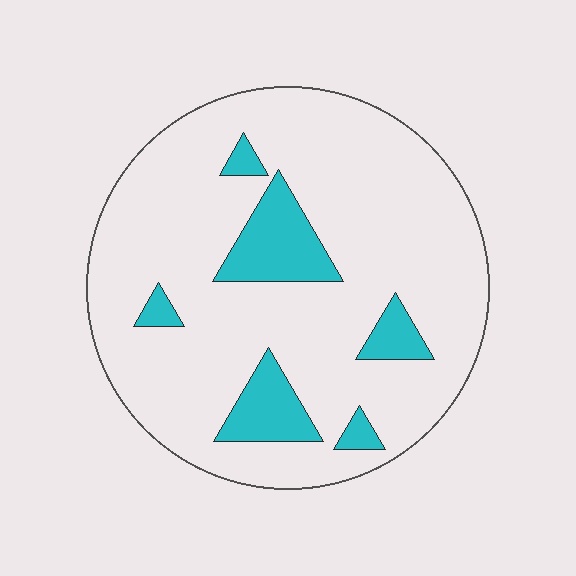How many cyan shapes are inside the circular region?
6.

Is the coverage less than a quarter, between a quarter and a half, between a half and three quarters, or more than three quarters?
Less than a quarter.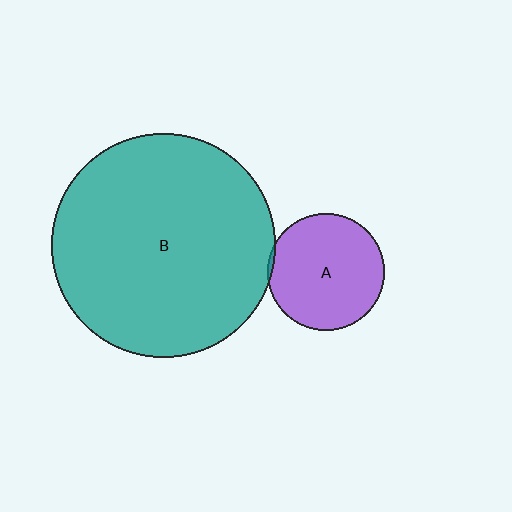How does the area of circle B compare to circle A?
Approximately 3.7 times.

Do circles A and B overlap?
Yes.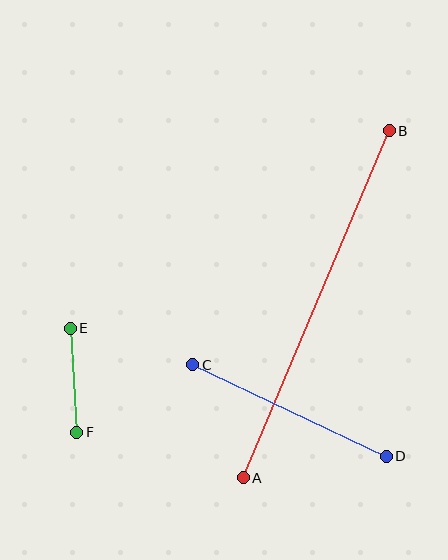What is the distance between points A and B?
The distance is approximately 377 pixels.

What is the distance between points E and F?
The distance is approximately 104 pixels.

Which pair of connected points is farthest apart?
Points A and B are farthest apart.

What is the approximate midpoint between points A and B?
The midpoint is at approximately (316, 304) pixels.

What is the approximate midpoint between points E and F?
The midpoint is at approximately (74, 380) pixels.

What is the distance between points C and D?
The distance is approximately 214 pixels.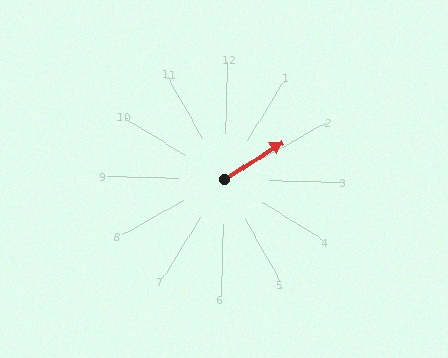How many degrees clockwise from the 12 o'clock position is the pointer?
Approximately 56 degrees.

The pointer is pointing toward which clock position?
Roughly 2 o'clock.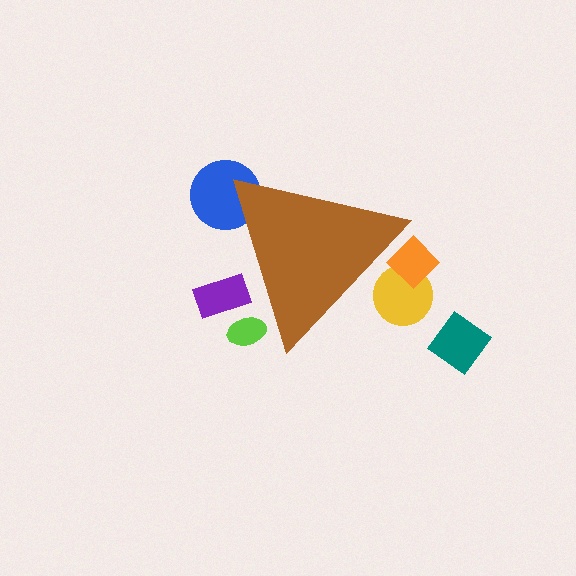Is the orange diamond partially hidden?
Yes, the orange diamond is partially hidden behind the brown triangle.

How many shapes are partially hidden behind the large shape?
5 shapes are partially hidden.